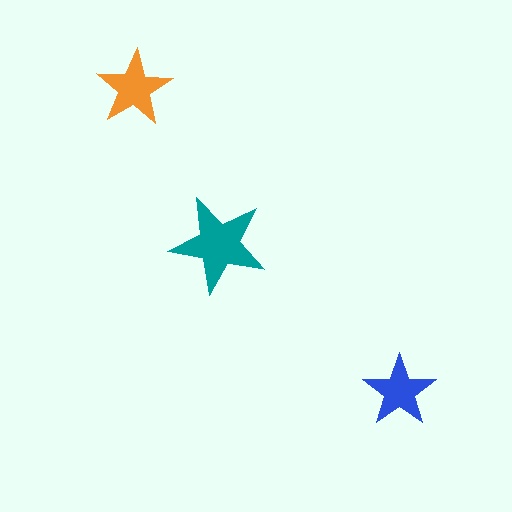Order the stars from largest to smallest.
the teal one, the orange one, the blue one.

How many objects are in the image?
There are 3 objects in the image.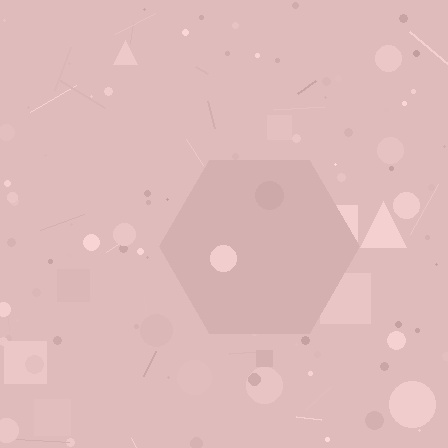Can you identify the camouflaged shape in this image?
The camouflaged shape is a hexagon.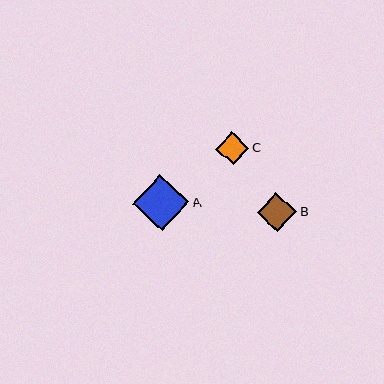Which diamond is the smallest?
Diamond C is the smallest with a size of approximately 33 pixels.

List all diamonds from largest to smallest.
From largest to smallest: A, B, C.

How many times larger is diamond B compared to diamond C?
Diamond B is approximately 1.2 times the size of diamond C.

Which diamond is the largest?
Diamond A is the largest with a size of approximately 56 pixels.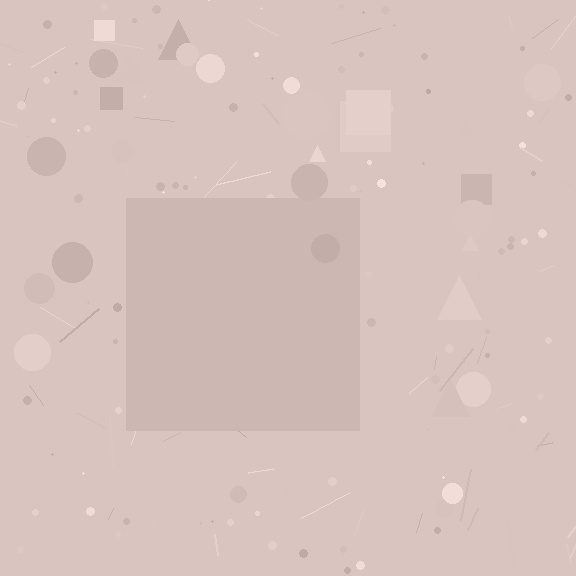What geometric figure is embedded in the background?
A square is embedded in the background.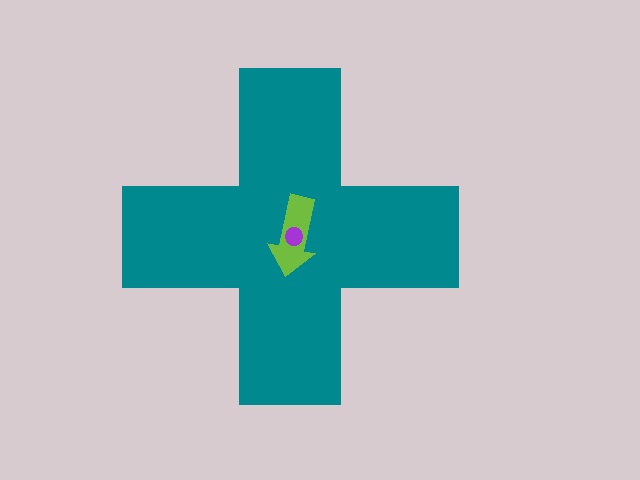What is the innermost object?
The purple circle.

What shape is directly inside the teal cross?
The lime arrow.